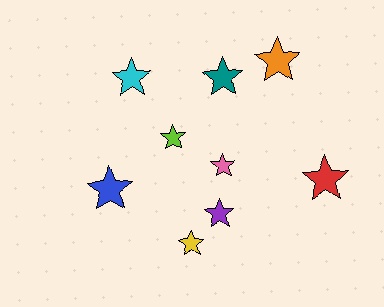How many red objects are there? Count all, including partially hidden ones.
There is 1 red object.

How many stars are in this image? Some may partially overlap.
There are 9 stars.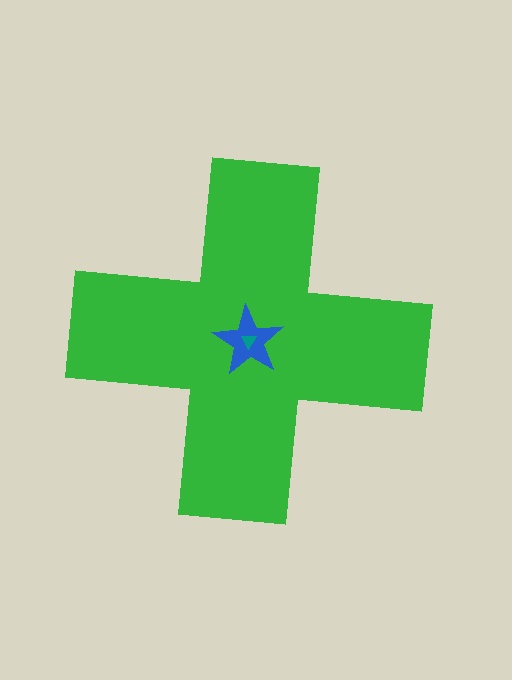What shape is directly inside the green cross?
The blue star.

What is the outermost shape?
The green cross.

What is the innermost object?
The teal triangle.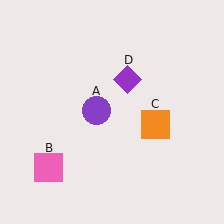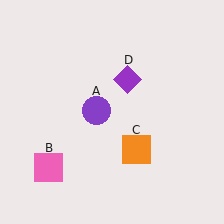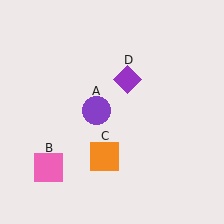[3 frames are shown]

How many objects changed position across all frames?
1 object changed position: orange square (object C).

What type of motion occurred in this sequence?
The orange square (object C) rotated clockwise around the center of the scene.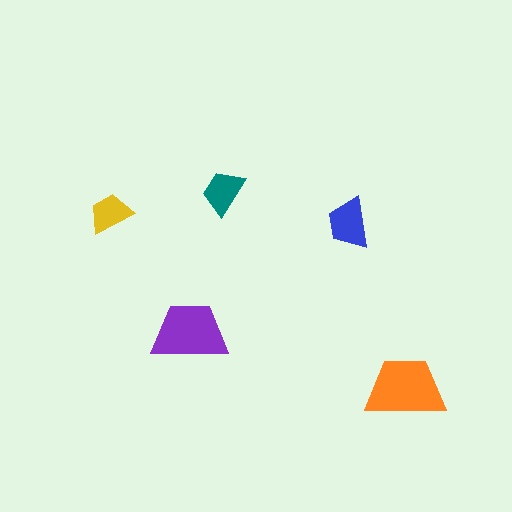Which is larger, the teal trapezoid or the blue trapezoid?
The blue one.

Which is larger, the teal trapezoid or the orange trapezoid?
The orange one.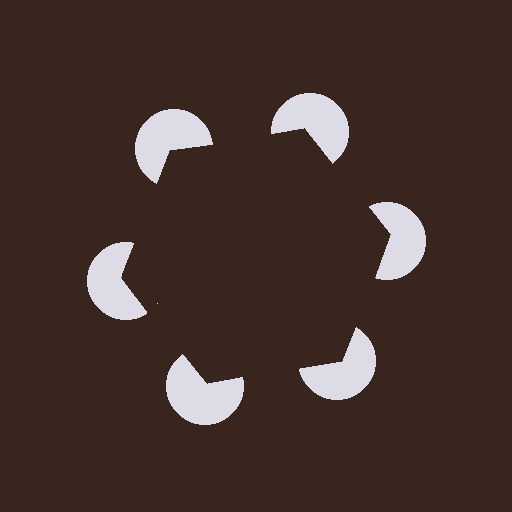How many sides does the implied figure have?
6 sides.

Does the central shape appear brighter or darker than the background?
It typically appears slightly darker than the background, even though no actual brightness change is drawn.